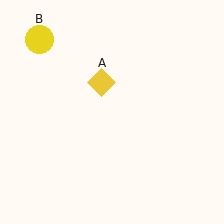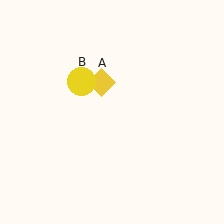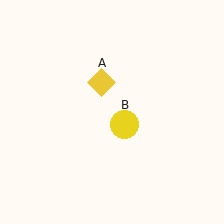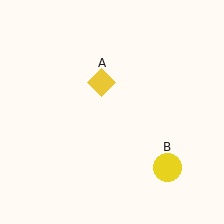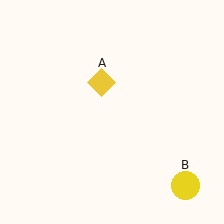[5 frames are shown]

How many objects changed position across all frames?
1 object changed position: yellow circle (object B).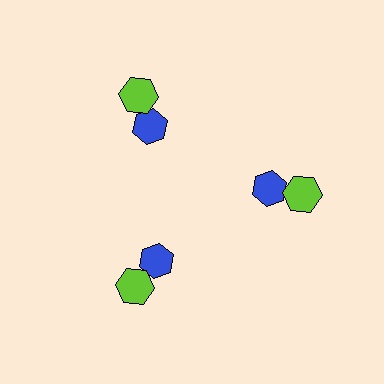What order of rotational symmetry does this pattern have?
This pattern has 3-fold rotational symmetry.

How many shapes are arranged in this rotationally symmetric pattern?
There are 6 shapes, arranged in 3 groups of 2.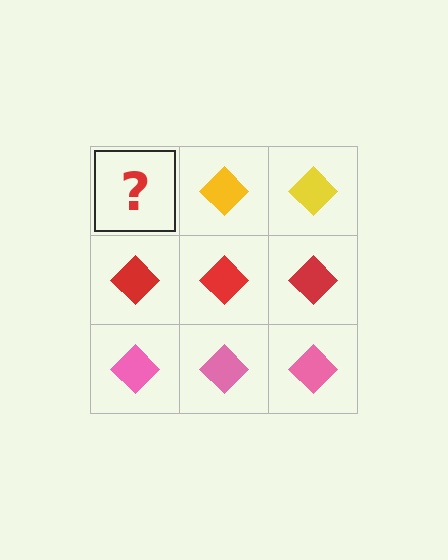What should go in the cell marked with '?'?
The missing cell should contain a yellow diamond.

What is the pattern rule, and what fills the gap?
The rule is that each row has a consistent color. The gap should be filled with a yellow diamond.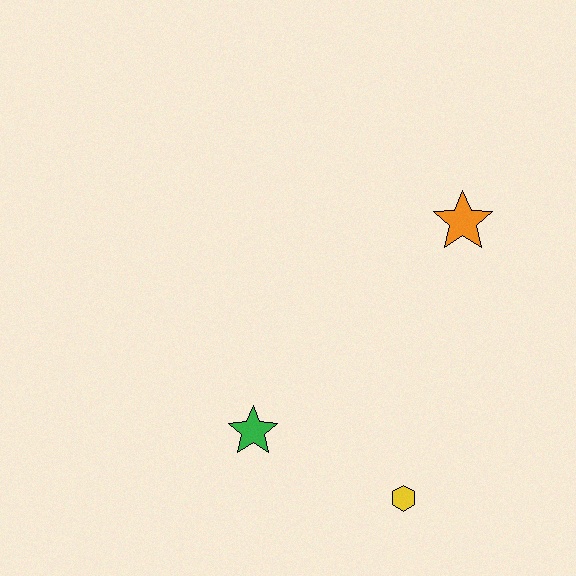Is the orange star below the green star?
No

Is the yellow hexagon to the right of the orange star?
No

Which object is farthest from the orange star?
The green star is farthest from the orange star.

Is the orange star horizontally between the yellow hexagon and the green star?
No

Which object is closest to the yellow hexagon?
The green star is closest to the yellow hexagon.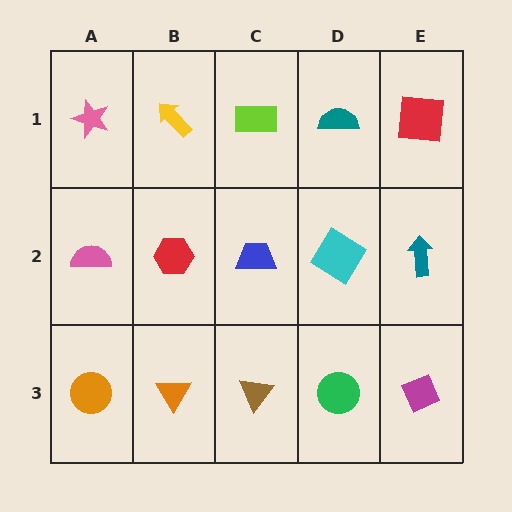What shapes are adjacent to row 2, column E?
A red square (row 1, column E), a magenta diamond (row 3, column E), a cyan diamond (row 2, column D).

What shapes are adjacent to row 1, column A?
A pink semicircle (row 2, column A), a yellow arrow (row 1, column B).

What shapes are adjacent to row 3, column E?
A teal arrow (row 2, column E), a green circle (row 3, column D).